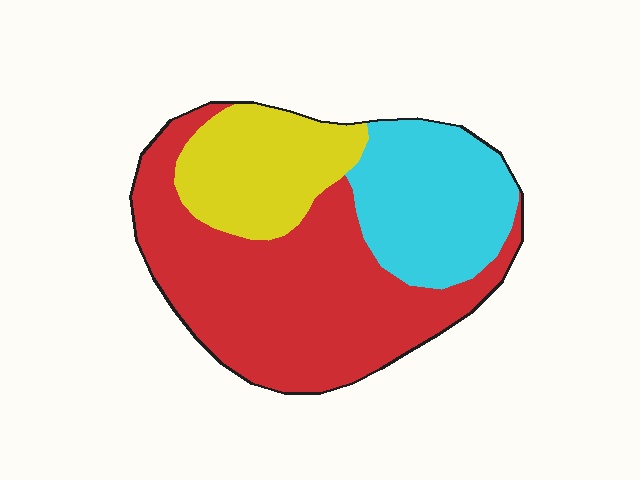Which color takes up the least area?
Yellow, at roughly 20%.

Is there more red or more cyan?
Red.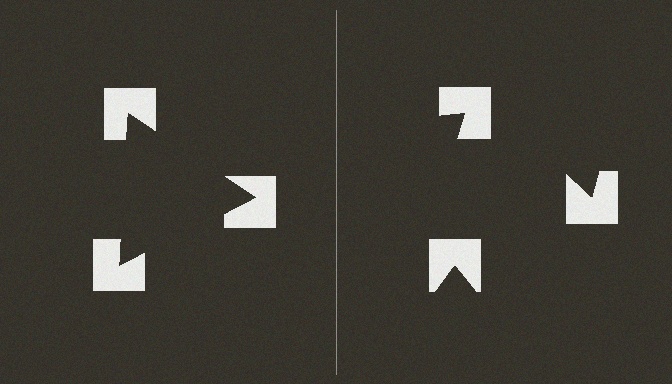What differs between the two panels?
The notched squares are positioned identically on both sides; only the wedge orientations differ. On the left they align to a triangle; on the right they are misaligned.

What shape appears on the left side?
An illusory triangle.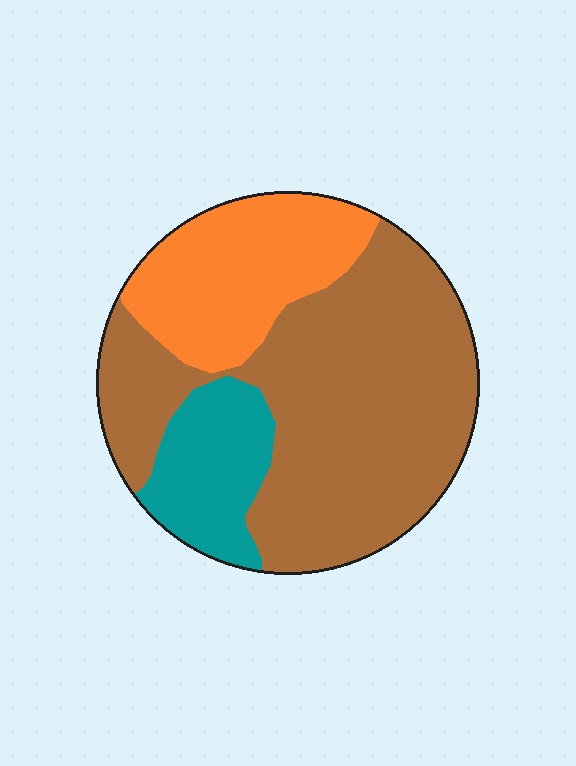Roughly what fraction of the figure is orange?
Orange covers roughly 25% of the figure.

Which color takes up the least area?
Teal, at roughly 15%.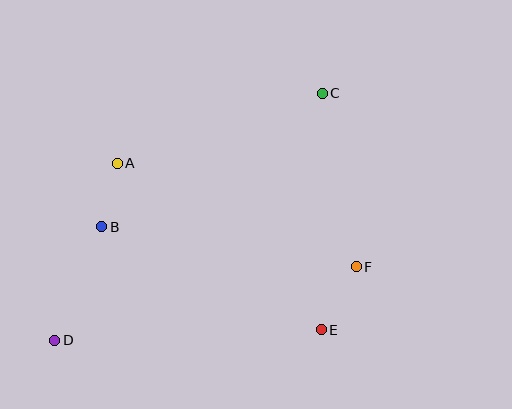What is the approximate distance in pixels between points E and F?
The distance between E and F is approximately 72 pixels.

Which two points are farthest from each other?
Points C and D are farthest from each other.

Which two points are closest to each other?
Points A and B are closest to each other.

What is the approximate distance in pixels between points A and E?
The distance between A and E is approximately 263 pixels.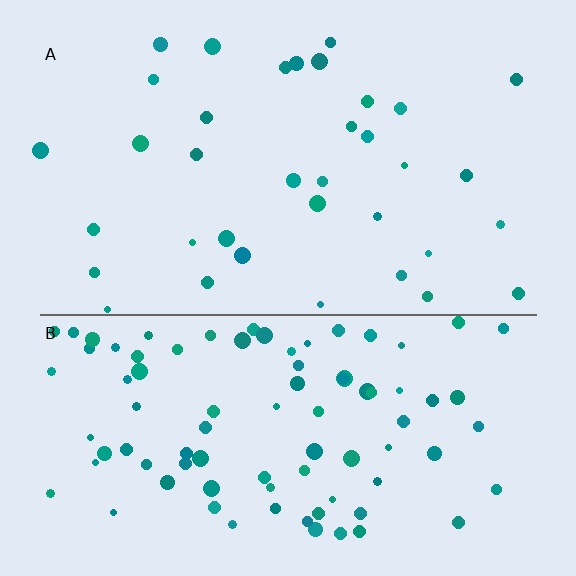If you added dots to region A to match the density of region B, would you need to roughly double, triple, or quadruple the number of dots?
Approximately double.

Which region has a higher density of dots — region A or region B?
B (the bottom).